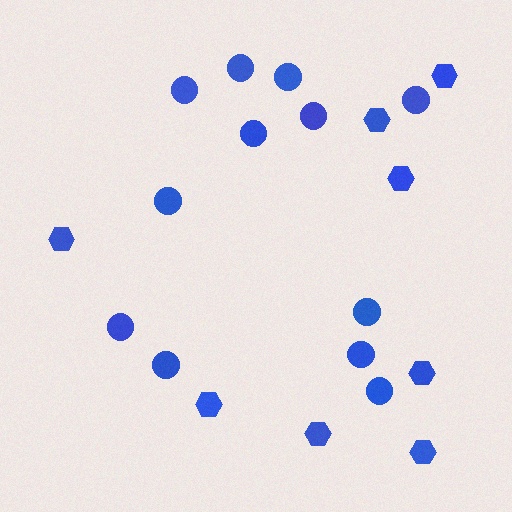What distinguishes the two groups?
There are 2 groups: one group of hexagons (8) and one group of circles (12).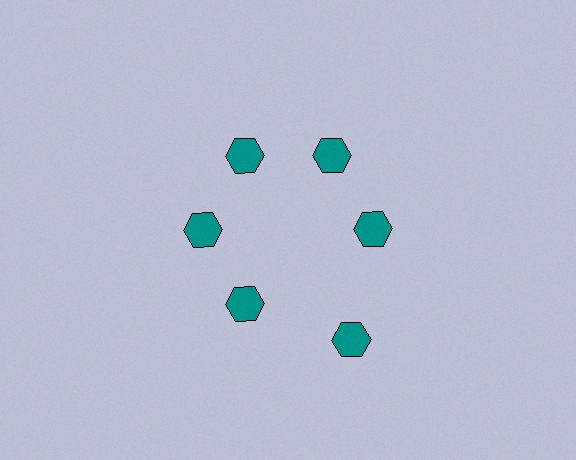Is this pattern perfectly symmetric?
No. The 6 teal hexagons are arranged in a ring, but one element near the 5 o'clock position is pushed outward from the center, breaking the 6-fold rotational symmetry.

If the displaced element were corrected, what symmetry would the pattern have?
It would have 6-fold rotational symmetry — the pattern would map onto itself every 60 degrees.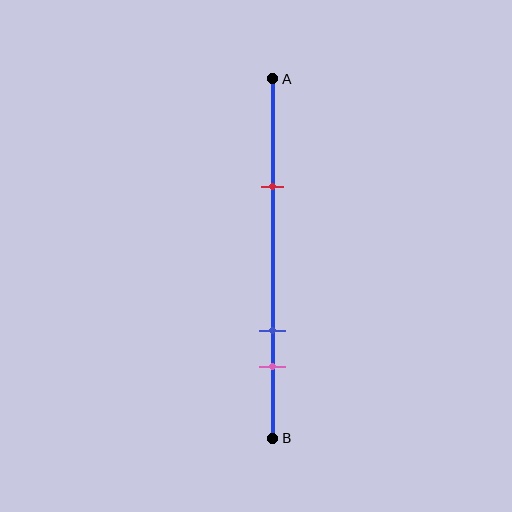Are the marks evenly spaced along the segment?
No, the marks are not evenly spaced.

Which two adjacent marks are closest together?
The blue and pink marks are the closest adjacent pair.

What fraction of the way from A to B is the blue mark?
The blue mark is approximately 70% (0.7) of the way from A to B.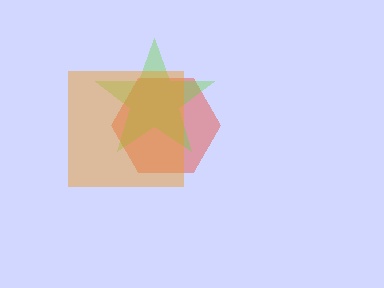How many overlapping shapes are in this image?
There are 3 overlapping shapes in the image.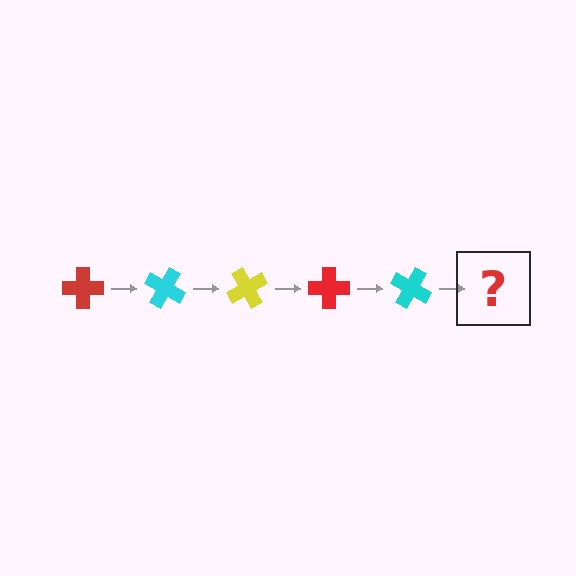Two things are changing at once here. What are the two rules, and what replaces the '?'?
The two rules are that it rotates 30 degrees each step and the color cycles through red, cyan, and yellow. The '?' should be a yellow cross, rotated 150 degrees from the start.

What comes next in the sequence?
The next element should be a yellow cross, rotated 150 degrees from the start.